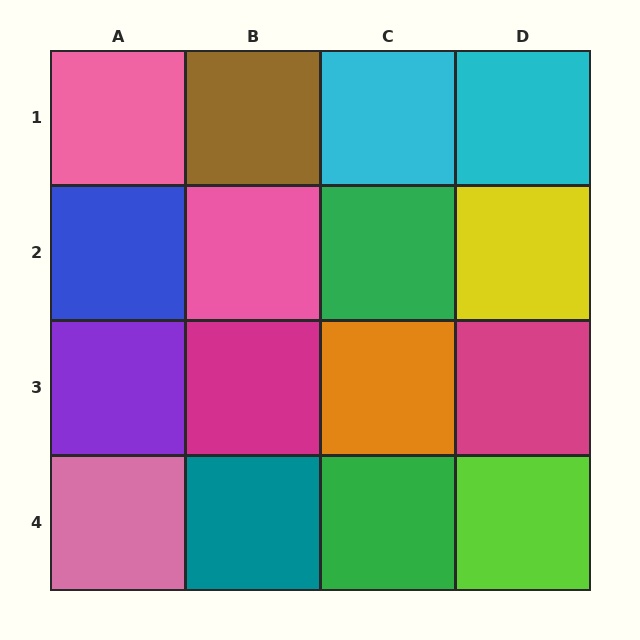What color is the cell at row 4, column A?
Pink.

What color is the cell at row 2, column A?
Blue.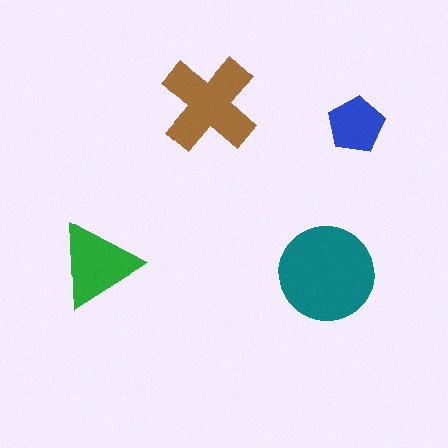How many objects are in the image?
There are 4 objects in the image.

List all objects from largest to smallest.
The teal circle, the brown cross, the green triangle, the blue pentagon.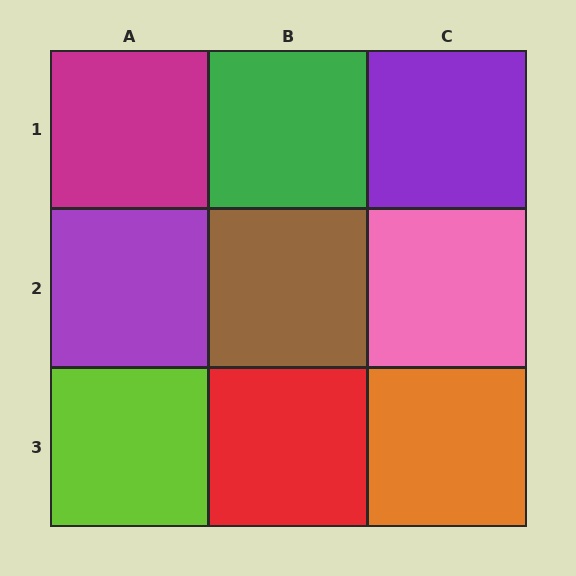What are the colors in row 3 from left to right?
Lime, red, orange.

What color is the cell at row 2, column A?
Purple.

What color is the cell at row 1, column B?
Green.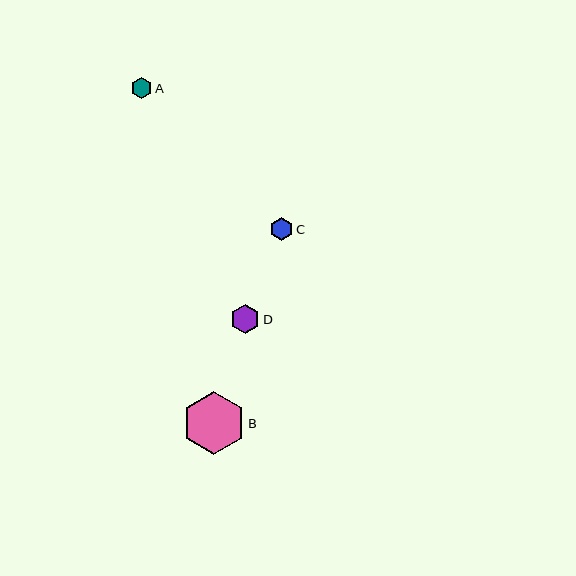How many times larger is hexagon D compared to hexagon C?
Hexagon D is approximately 1.3 times the size of hexagon C.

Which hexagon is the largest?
Hexagon B is the largest with a size of approximately 63 pixels.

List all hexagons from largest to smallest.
From largest to smallest: B, D, C, A.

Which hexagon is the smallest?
Hexagon A is the smallest with a size of approximately 22 pixels.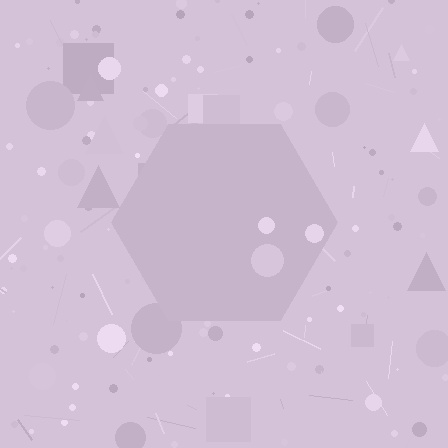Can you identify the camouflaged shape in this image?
The camouflaged shape is a hexagon.